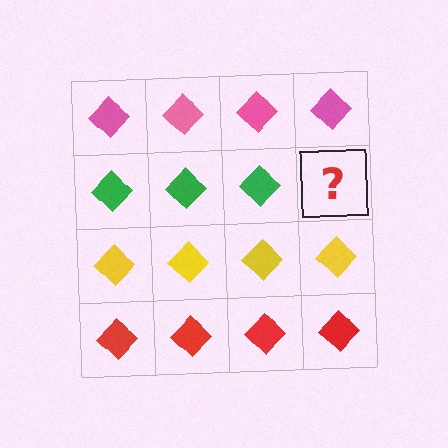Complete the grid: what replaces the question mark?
The question mark should be replaced with a green diamond.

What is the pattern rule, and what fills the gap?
The rule is that each row has a consistent color. The gap should be filled with a green diamond.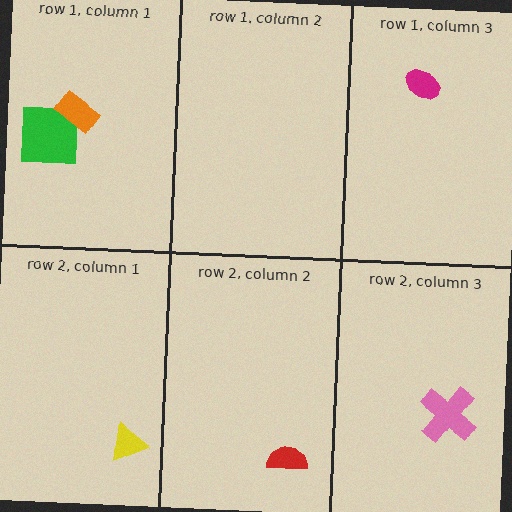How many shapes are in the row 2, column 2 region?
1.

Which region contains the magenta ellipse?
The row 1, column 3 region.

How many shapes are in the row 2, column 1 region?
1.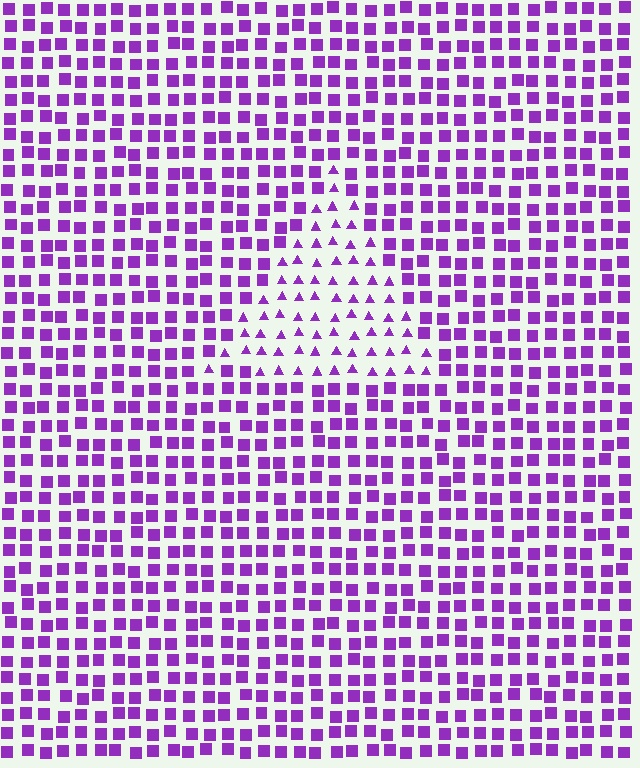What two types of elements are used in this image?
The image uses triangles inside the triangle region and squares outside it.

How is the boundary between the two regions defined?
The boundary is defined by a change in element shape: triangles inside vs. squares outside. All elements share the same color and spacing.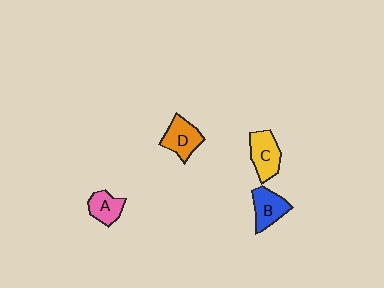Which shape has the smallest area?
Shape A (pink).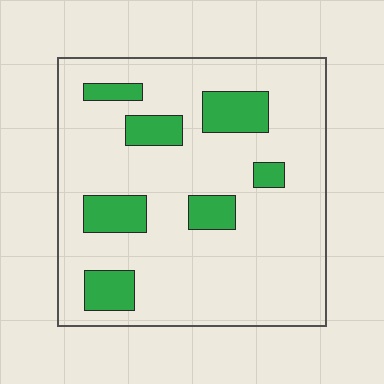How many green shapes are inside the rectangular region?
7.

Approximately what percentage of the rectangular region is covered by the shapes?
Approximately 15%.